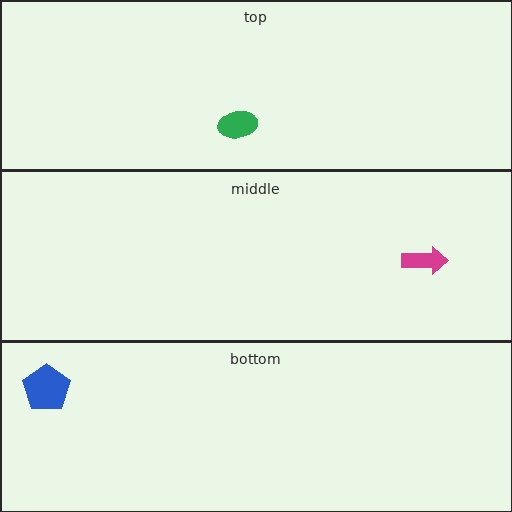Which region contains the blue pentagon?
The bottom region.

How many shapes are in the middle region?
1.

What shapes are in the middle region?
The magenta arrow.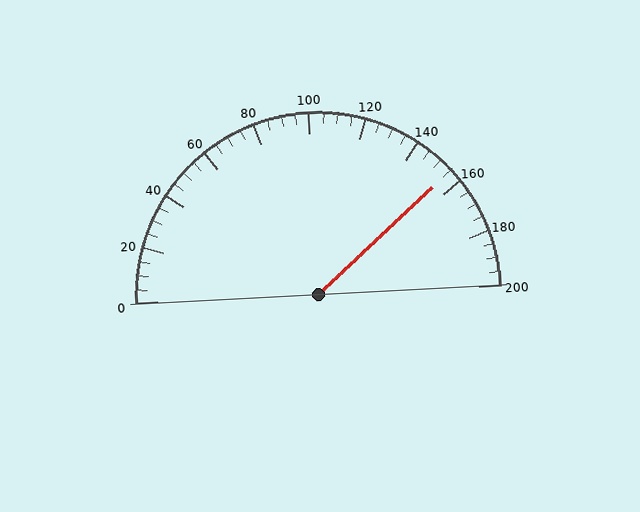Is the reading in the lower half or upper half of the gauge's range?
The reading is in the upper half of the range (0 to 200).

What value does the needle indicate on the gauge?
The needle indicates approximately 155.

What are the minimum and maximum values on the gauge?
The gauge ranges from 0 to 200.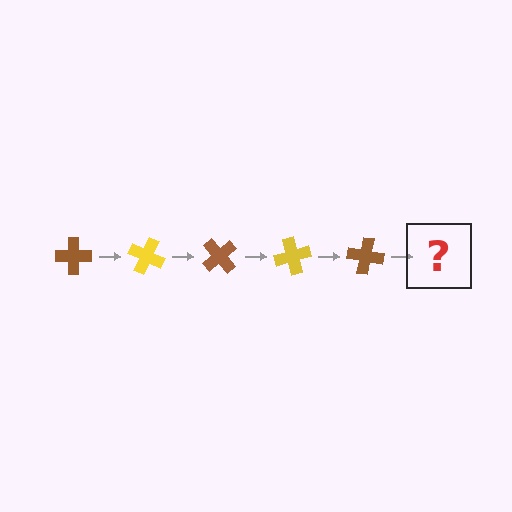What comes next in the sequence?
The next element should be a yellow cross, rotated 125 degrees from the start.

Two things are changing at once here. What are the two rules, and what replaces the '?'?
The two rules are that it rotates 25 degrees each step and the color cycles through brown and yellow. The '?' should be a yellow cross, rotated 125 degrees from the start.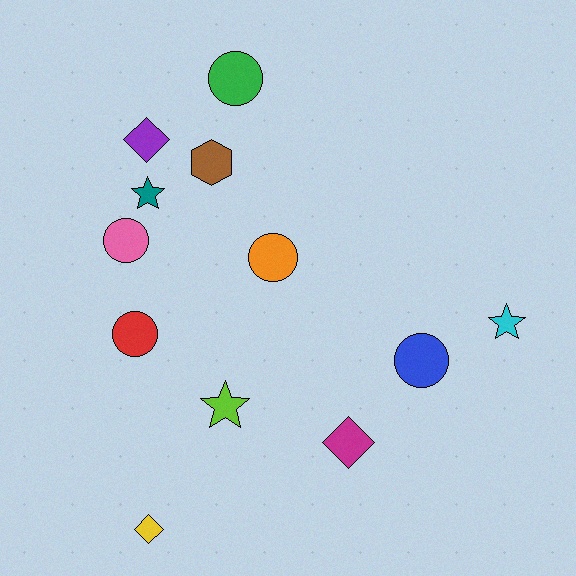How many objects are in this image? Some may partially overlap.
There are 12 objects.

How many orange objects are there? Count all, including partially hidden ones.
There is 1 orange object.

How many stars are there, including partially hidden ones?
There are 3 stars.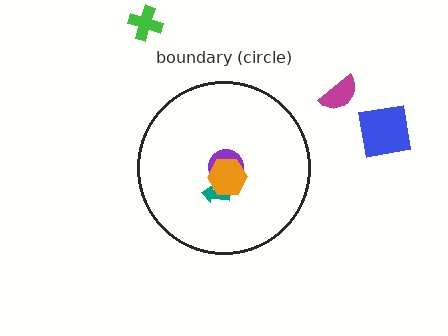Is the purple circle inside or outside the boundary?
Inside.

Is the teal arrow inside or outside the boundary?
Inside.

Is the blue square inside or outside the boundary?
Outside.